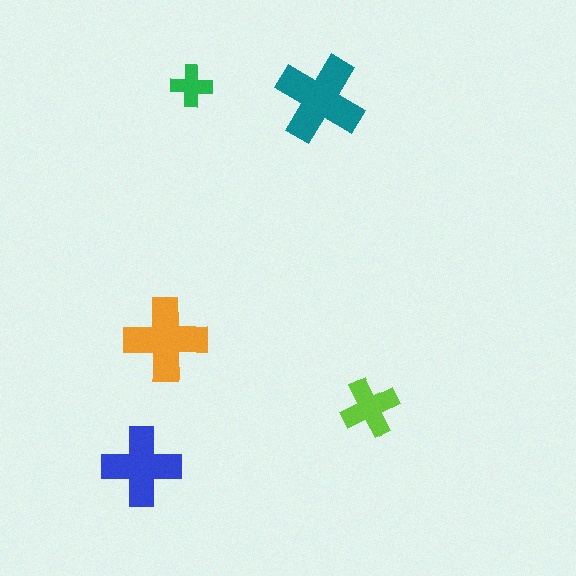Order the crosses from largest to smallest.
the teal one, the orange one, the blue one, the lime one, the green one.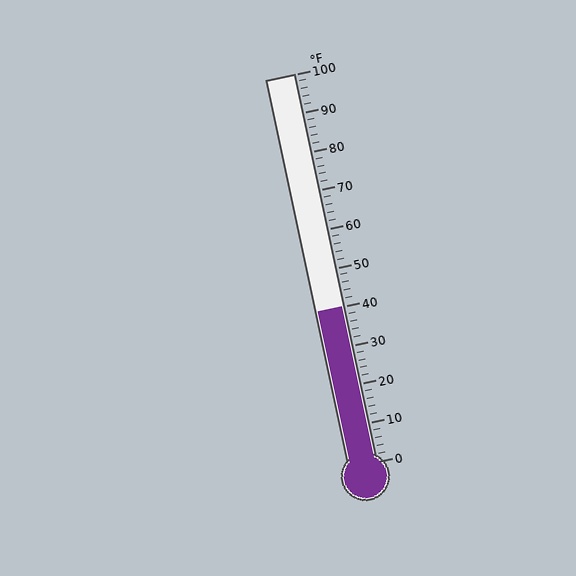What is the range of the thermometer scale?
The thermometer scale ranges from 0°F to 100°F.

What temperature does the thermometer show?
The thermometer shows approximately 40°F.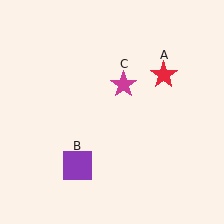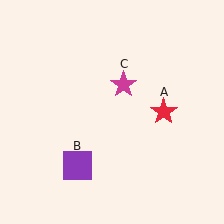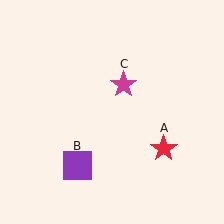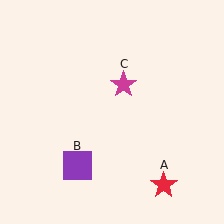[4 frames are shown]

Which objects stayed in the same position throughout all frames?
Purple square (object B) and magenta star (object C) remained stationary.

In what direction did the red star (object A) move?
The red star (object A) moved down.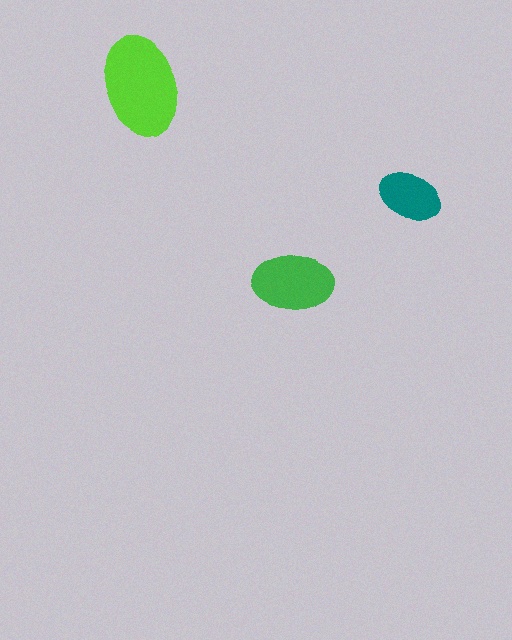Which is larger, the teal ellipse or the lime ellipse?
The lime one.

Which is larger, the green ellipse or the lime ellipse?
The lime one.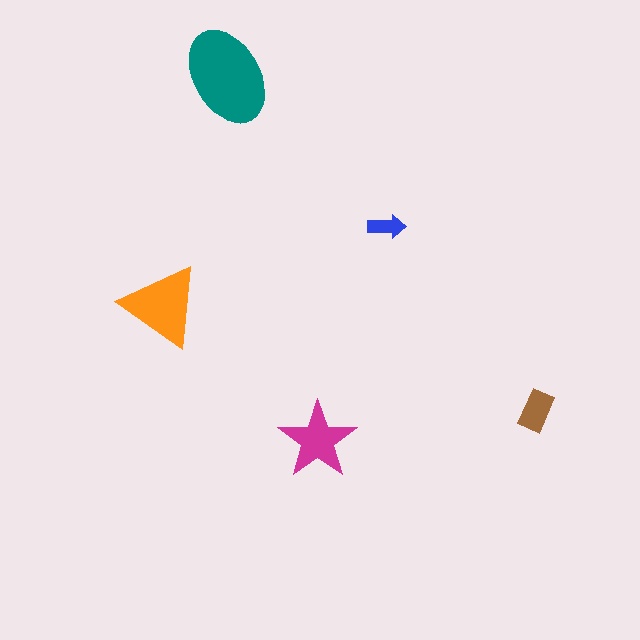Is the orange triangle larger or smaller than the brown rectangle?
Larger.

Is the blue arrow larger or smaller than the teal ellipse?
Smaller.